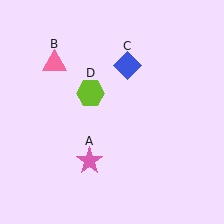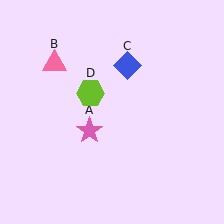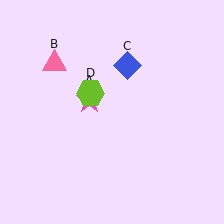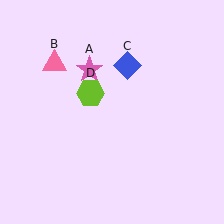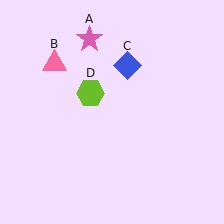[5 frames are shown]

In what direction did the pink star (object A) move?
The pink star (object A) moved up.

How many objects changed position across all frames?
1 object changed position: pink star (object A).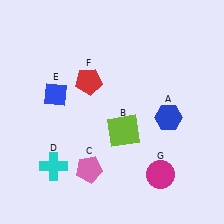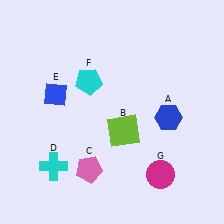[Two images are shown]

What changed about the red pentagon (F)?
In Image 1, F is red. In Image 2, it changed to cyan.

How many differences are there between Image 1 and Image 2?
There is 1 difference between the two images.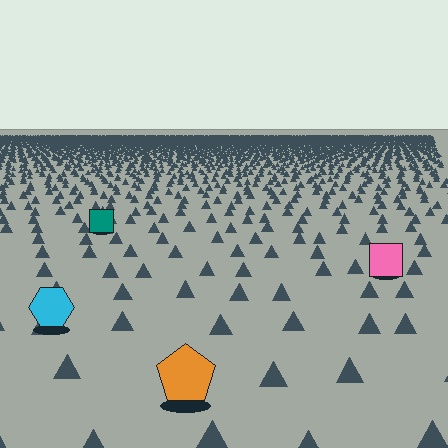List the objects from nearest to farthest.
From nearest to farthest: the orange pentagon, the cyan hexagon, the pink square, the teal square.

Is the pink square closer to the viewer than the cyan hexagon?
No. The cyan hexagon is closer — you can tell from the texture gradient: the ground texture is coarser near it.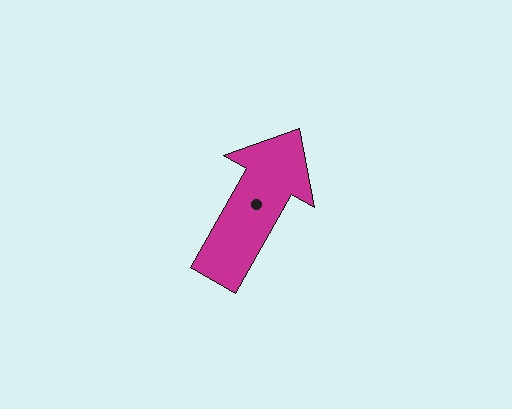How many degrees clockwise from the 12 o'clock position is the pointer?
Approximately 30 degrees.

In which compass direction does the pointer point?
Northeast.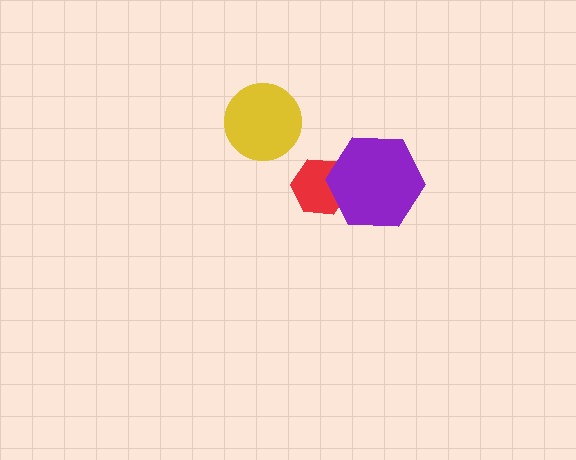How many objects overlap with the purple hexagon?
1 object overlaps with the purple hexagon.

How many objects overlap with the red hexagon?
1 object overlaps with the red hexagon.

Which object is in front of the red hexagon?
The purple hexagon is in front of the red hexagon.